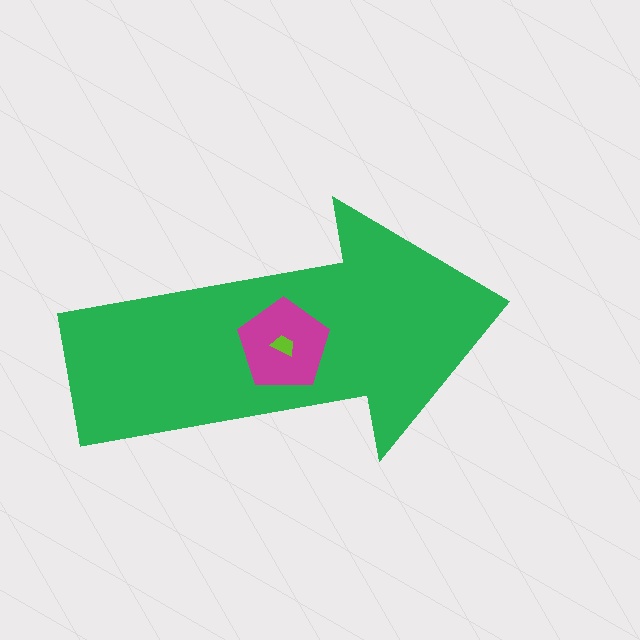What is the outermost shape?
The green arrow.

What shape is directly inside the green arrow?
The magenta pentagon.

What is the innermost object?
The lime trapezoid.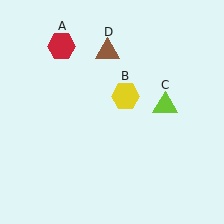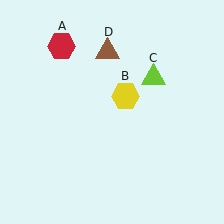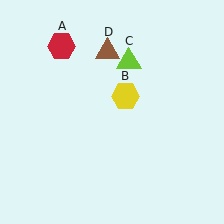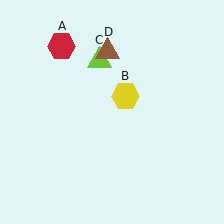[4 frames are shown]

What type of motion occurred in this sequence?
The lime triangle (object C) rotated counterclockwise around the center of the scene.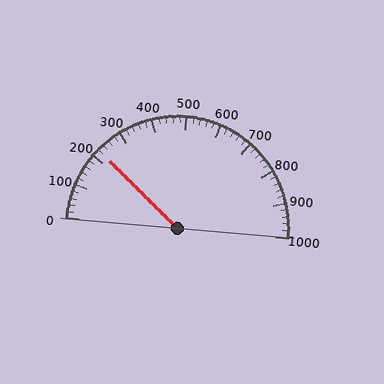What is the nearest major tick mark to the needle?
The nearest major tick mark is 200.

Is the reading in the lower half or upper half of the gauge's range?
The reading is in the lower half of the range (0 to 1000).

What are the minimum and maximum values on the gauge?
The gauge ranges from 0 to 1000.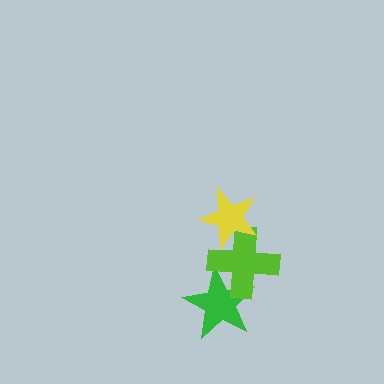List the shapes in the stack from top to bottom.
From top to bottom: the yellow star, the lime cross, the green star.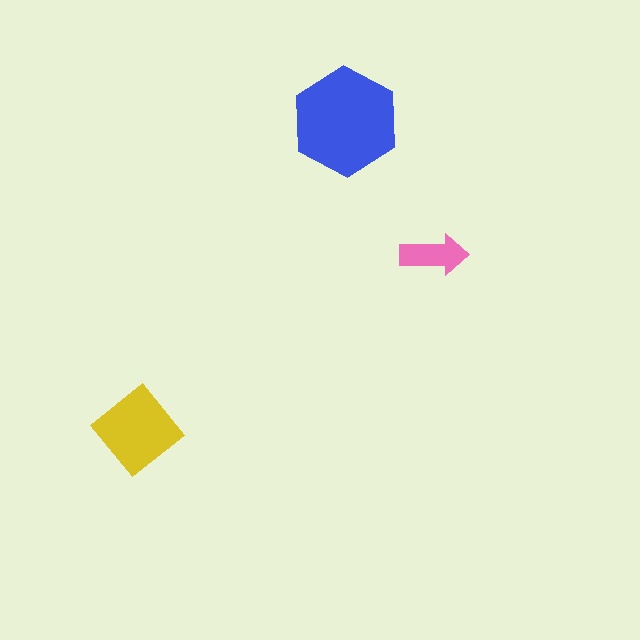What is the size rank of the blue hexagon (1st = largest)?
1st.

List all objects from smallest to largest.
The pink arrow, the yellow diamond, the blue hexagon.